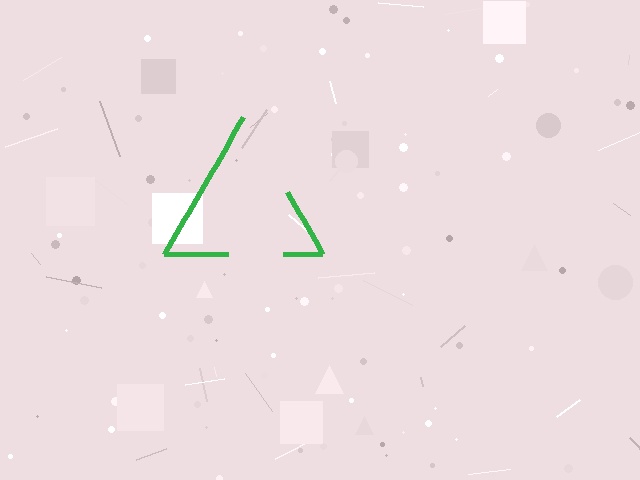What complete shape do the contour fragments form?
The contour fragments form a triangle.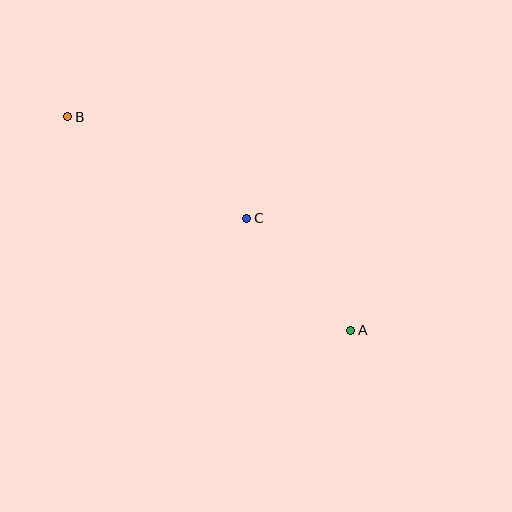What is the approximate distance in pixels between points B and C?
The distance between B and C is approximately 206 pixels.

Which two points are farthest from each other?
Points A and B are farthest from each other.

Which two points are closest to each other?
Points A and C are closest to each other.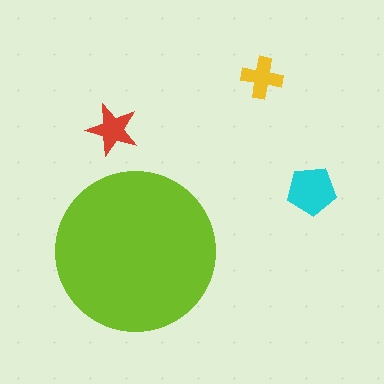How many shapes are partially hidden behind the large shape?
0 shapes are partially hidden.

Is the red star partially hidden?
No, the red star is fully visible.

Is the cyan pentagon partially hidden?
No, the cyan pentagon is fully visible.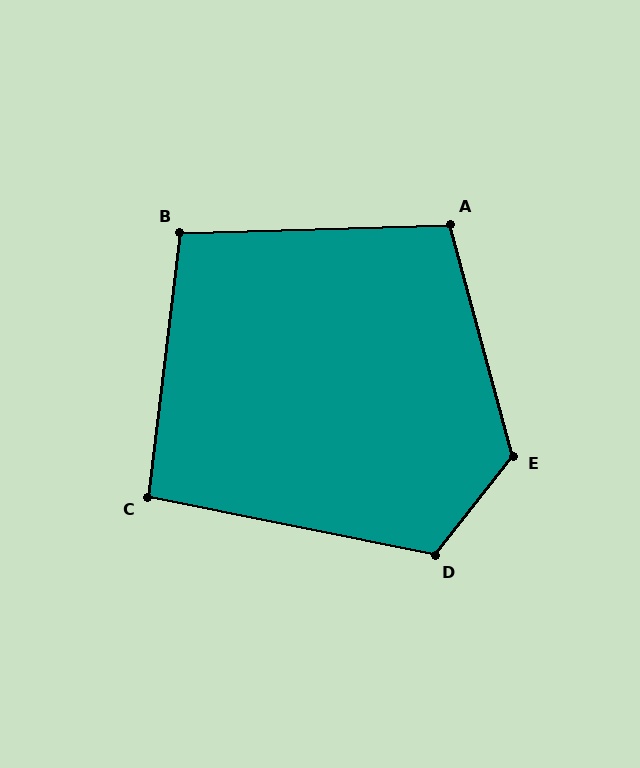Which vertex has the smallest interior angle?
C, at approximately 94 degrees.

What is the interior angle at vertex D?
Approximately 117 degrees (obtuse).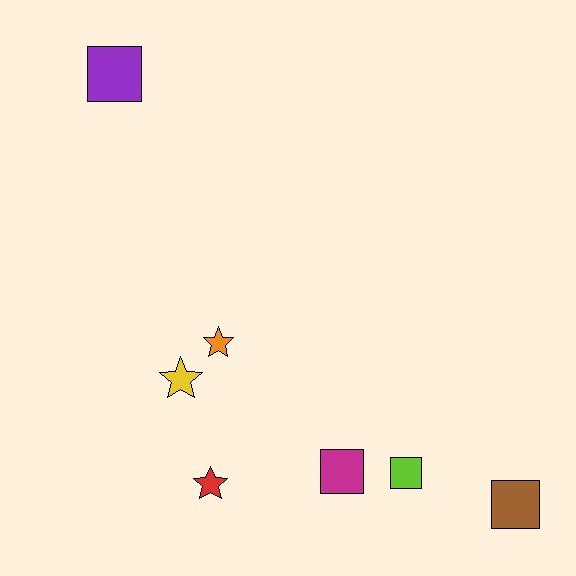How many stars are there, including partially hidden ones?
There are 3 stars.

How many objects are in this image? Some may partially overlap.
There are 7 objects.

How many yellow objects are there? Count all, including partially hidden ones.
There is 1 yellow object.